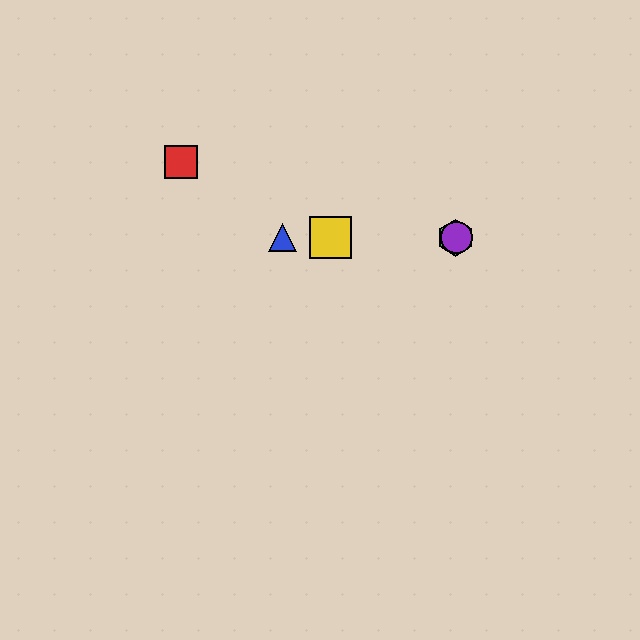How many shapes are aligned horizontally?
4 shapes (the blue triangle, the green hexagon, the yellow square, the purple circle) are aligned horizontally.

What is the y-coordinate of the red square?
The red square is at y≈162.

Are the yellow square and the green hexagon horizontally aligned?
Yes, both are at y≈238.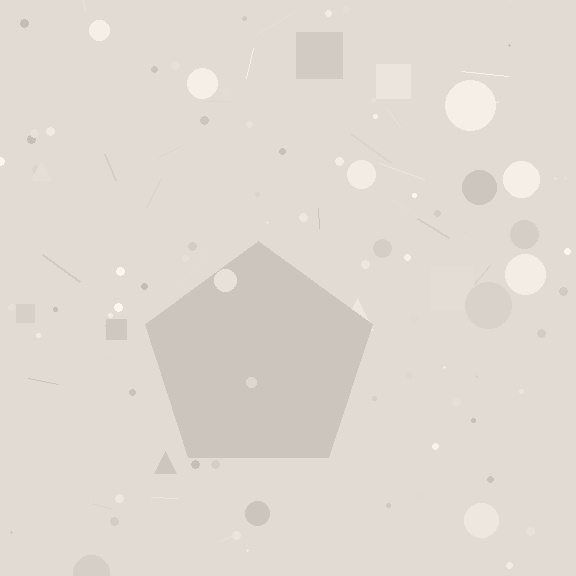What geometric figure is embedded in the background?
A pentagon is embedded in the background.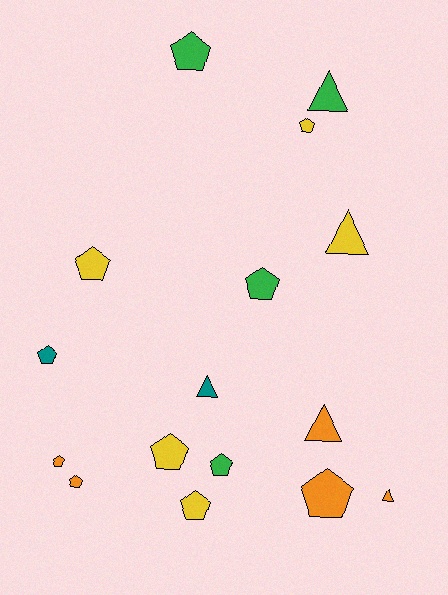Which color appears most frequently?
Yellow, with 5 objects.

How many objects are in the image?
There are 16 objects.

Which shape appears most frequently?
Pentagon, with 11 objects.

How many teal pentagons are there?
There is 1 teal pentagon.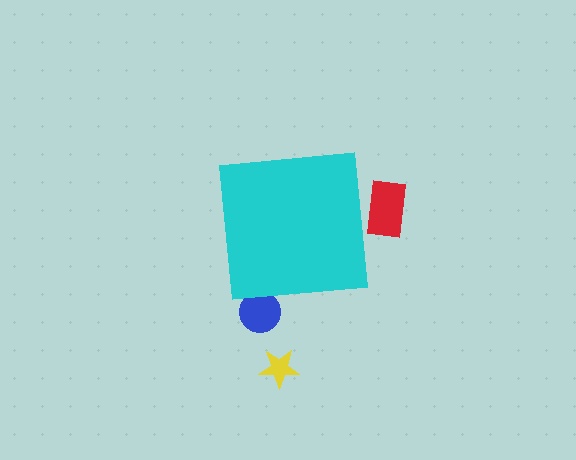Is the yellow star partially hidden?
No, the yellow star is fully visible.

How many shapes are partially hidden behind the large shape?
2 shapes are partially hidden.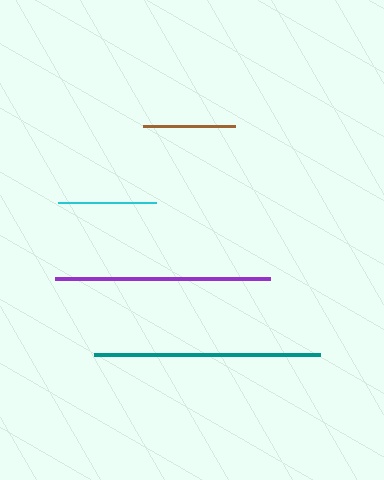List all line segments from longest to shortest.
From longest to shortest: teal, purple, cyan, brown.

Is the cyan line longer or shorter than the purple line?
The purple line is longer than the cyan line.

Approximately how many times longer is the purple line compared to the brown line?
The purple line is approximately 2.3 times the length of the brown line.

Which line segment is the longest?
The teal line is the longest at approximately 226 pixels.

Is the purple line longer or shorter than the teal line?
The teal line is longer than the purple line.